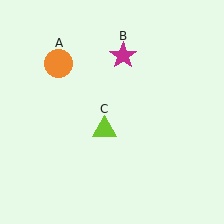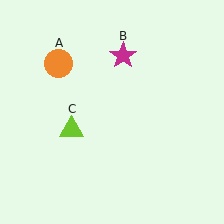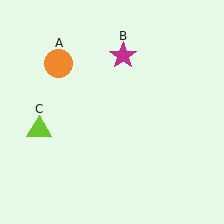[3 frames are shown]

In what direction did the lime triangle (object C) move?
The lime triangle (object C) moved left.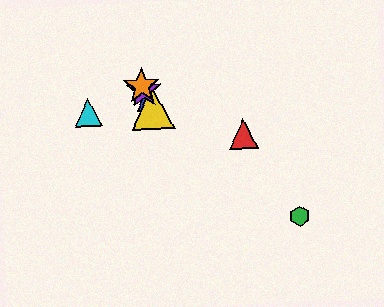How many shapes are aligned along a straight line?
4 shapes (the blue triangle, the yellow triangle, the purple star, the orange star) are aligned along a straight line.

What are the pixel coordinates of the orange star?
The orange star is at (142, 86).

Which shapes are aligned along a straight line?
The blue triangle, the yellow triangle, the purple star, the orange star are aligned along a straight line.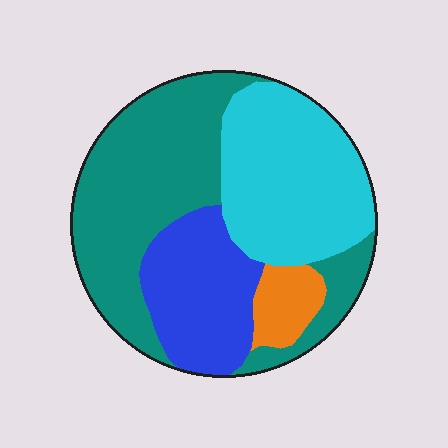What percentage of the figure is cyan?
Cyan takes up about one third (1/3) of the figure.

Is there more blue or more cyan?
Cyan.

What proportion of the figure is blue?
Blue covers 20% of the figure.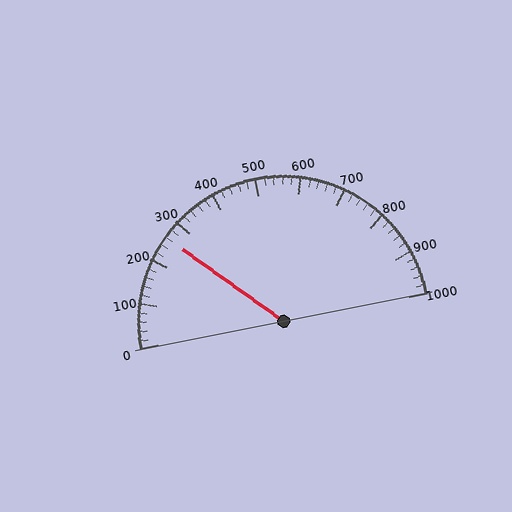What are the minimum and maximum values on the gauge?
The gauge ranges from 0 to 1000.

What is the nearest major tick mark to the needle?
The nearest major tick mark is 300.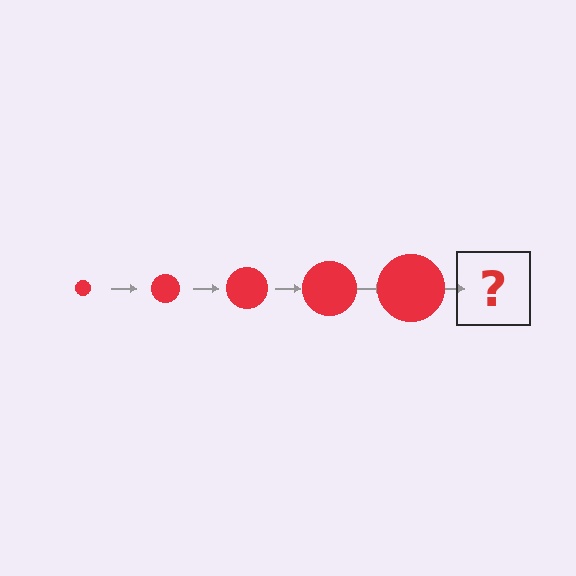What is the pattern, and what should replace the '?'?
The pattern is that the circle gets progressively larger each step. The '?' should be a red circle, larger than the previous one.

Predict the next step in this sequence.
The next step is a red circle, larger than the previous one.